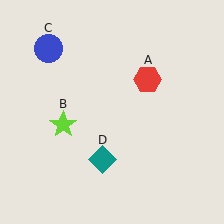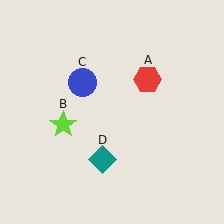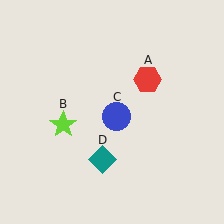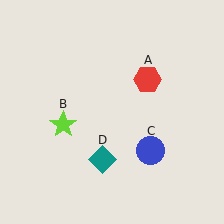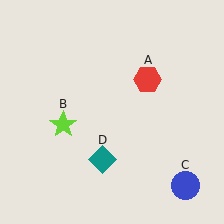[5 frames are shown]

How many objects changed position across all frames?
1 object changed position: blue circle (object C).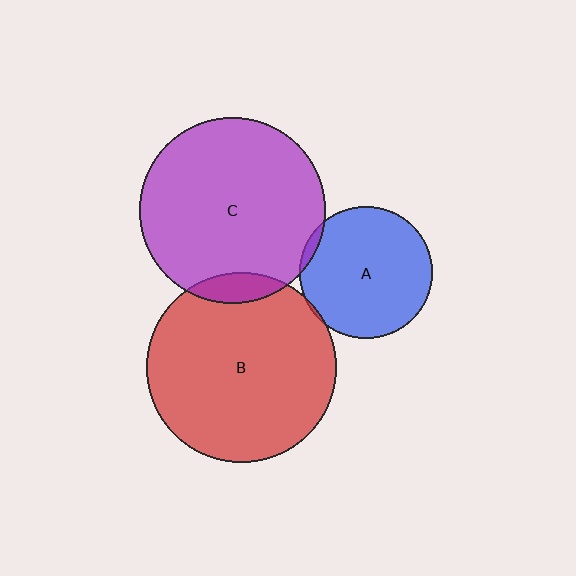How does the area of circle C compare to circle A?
Approximately 2.0 times.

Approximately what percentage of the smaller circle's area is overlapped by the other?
Approximately 10%.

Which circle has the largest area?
Circle B (red).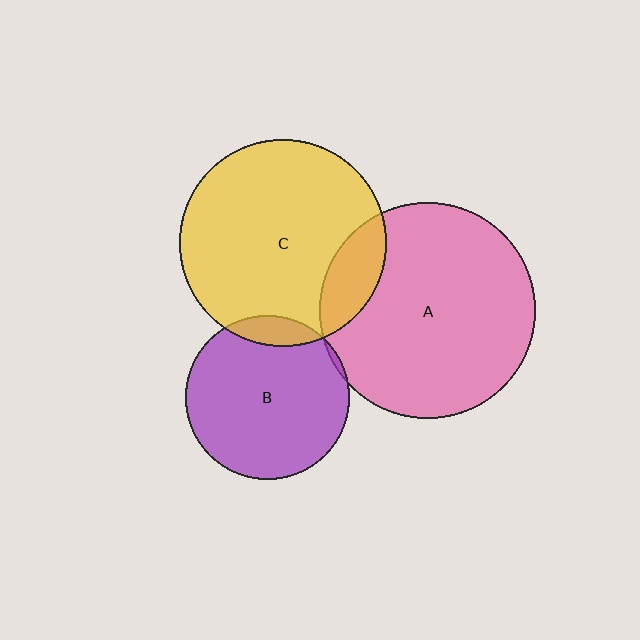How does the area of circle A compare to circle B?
Approximately 1.7 times.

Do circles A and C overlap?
Yes.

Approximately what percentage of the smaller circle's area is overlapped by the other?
Approximately 15%.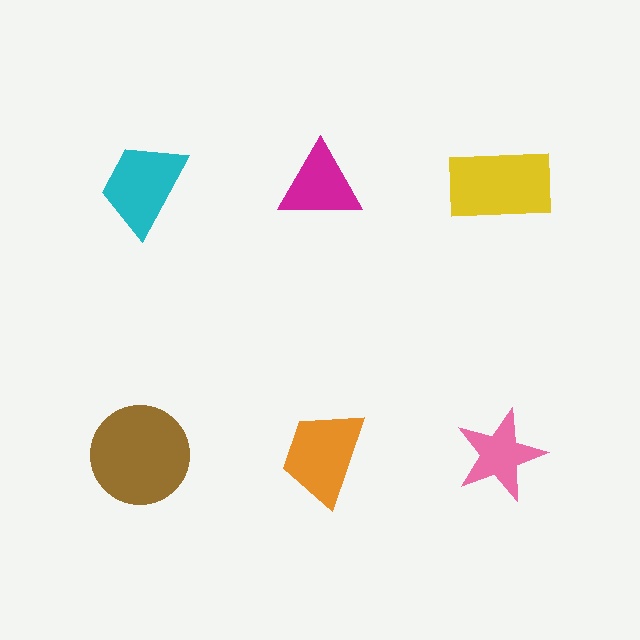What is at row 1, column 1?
A cyan trapezoid.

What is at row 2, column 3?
A pink star.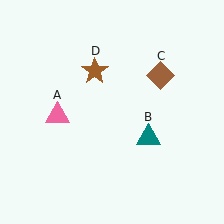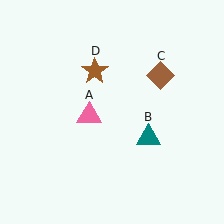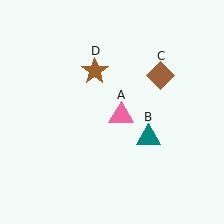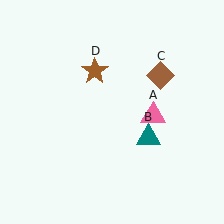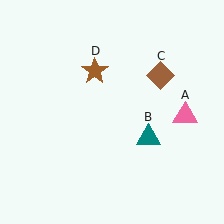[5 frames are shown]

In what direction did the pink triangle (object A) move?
The pink triangle (object A) moved right.